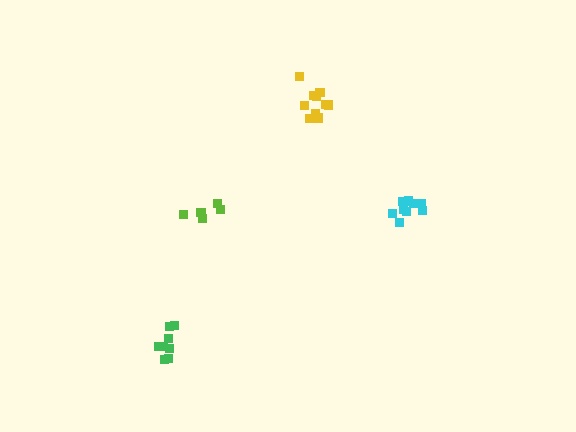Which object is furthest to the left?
The green cluster is leftmost.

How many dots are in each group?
Group 1: 10 dots, Group 2: 10 dots, Group 3: 8 dots, Group 4: 5 dots (33 total).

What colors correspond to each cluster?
The clusters are colored: cyan, yellow, green, lime.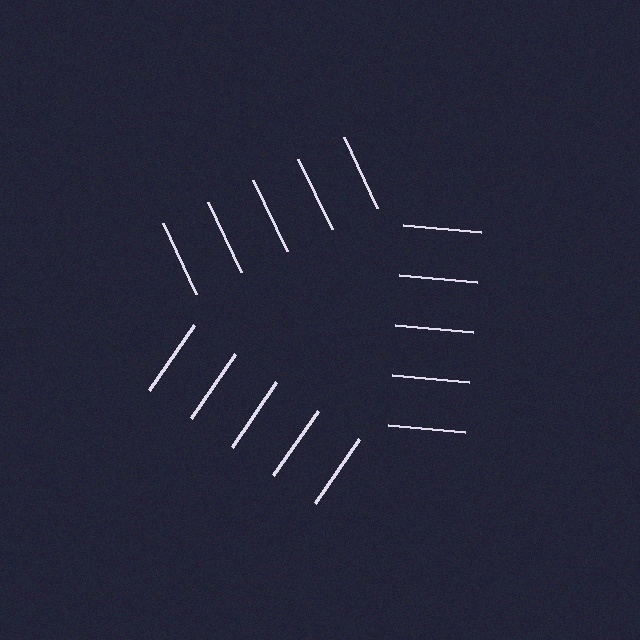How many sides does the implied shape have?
3 sides — the line-ends trace a triangle.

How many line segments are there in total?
15 — 5 along each of the 3 edges.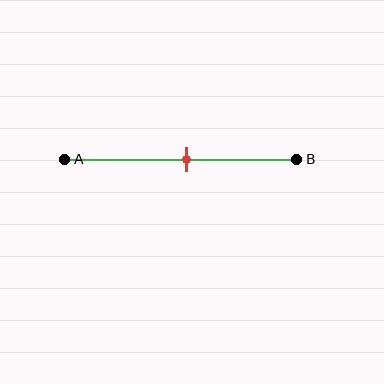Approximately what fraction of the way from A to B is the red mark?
The red mark is approximately 50% of the way from A to B.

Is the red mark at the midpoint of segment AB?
Yes, the mark is approximately at the midpoint.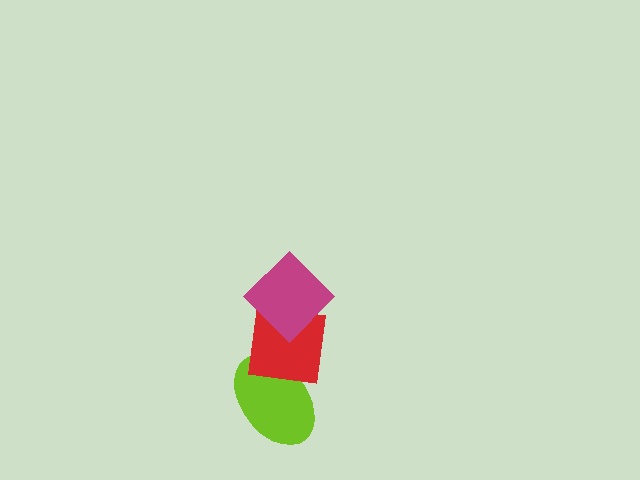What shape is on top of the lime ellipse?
The red square is on top of the lime ellipse.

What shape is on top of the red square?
The magenta diamond is on top of the red square.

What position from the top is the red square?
The red square is 2nd from the top.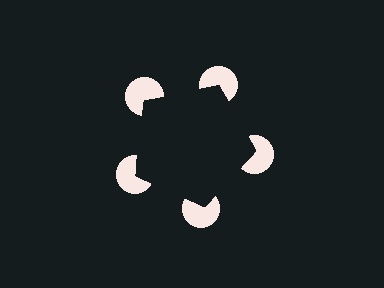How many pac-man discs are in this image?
There are 5 — one at each vertex of the illusory pentagon.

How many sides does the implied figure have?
5 sides.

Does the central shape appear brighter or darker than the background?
It typically appears slightly darker than the background, even though no actual brightness change is drawn.